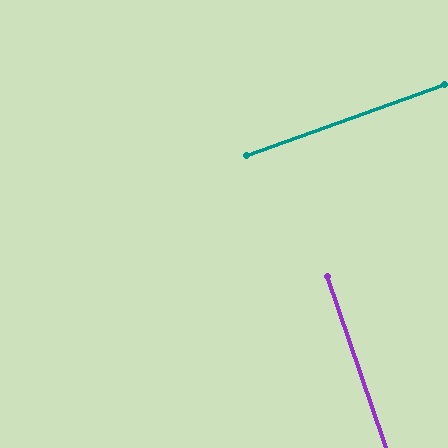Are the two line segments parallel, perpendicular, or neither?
Perpendicular — they meet at approximately 89°.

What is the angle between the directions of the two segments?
Approximately 89 degrees.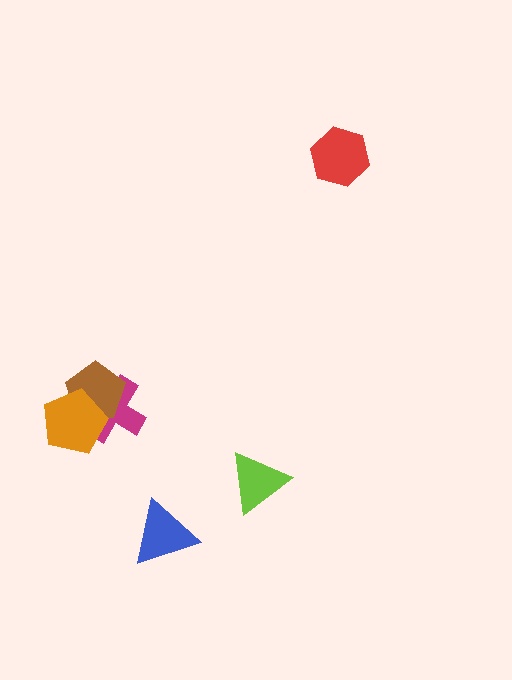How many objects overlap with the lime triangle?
0 objects overlap with the lime triangle.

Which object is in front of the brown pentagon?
The orange pentagon is in front of the brown pentagon.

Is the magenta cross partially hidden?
Yes, it is partially covered by another shape.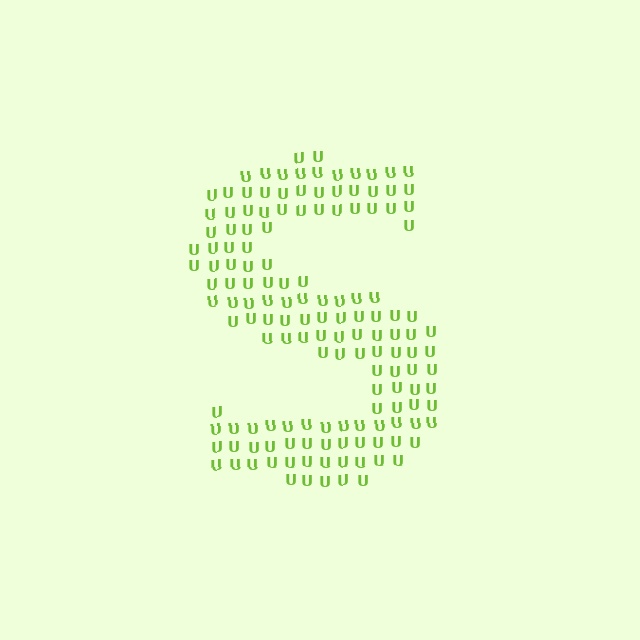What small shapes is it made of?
It is made of small letter U's.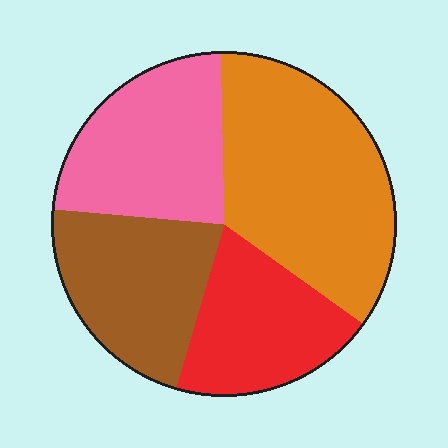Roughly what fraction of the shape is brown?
Brown takes up about one fifth (1/5) of the shape.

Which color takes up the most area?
Orange, at roughly 35%.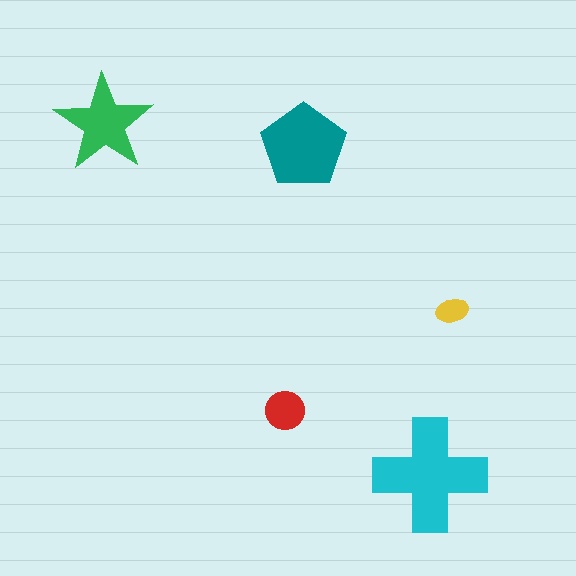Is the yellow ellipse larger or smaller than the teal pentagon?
Smaller.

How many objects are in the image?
There are 5 objects in the image.